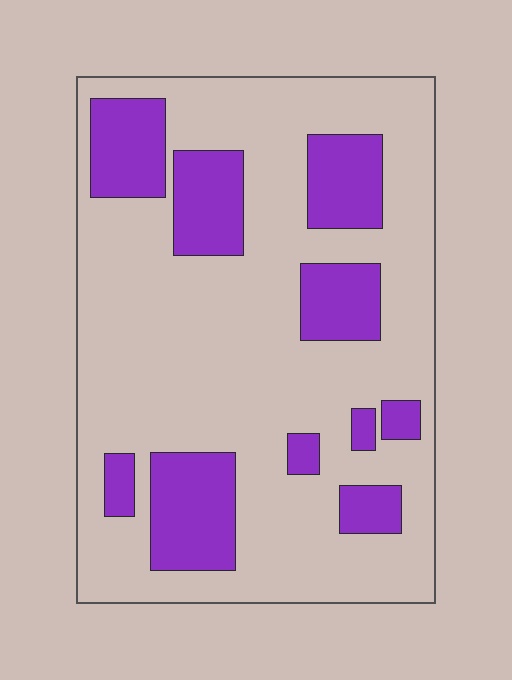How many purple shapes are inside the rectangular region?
10.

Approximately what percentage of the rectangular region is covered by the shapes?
Approximately 25%.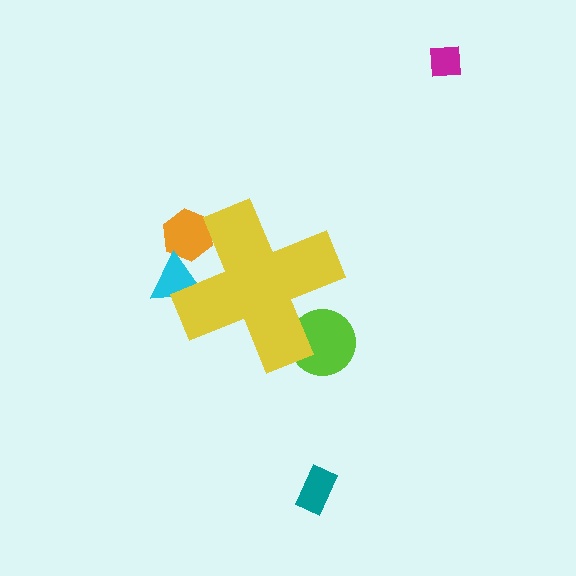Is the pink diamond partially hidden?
Yes, the pink diamond is partially hidden behind the yellow cross.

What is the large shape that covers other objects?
A yellow cross.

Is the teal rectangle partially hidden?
No, the teal rectangle is fully visible.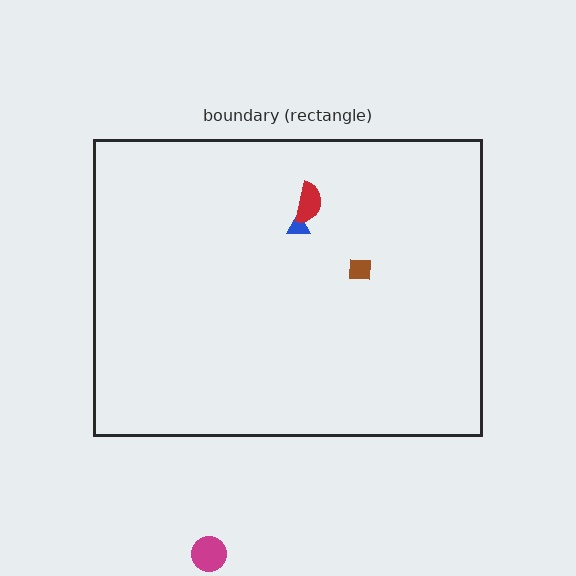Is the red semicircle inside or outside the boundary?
Inside.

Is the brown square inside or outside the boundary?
Inside.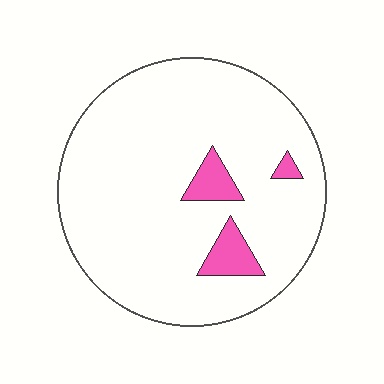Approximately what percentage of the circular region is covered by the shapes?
Approximately 10%.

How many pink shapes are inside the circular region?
3.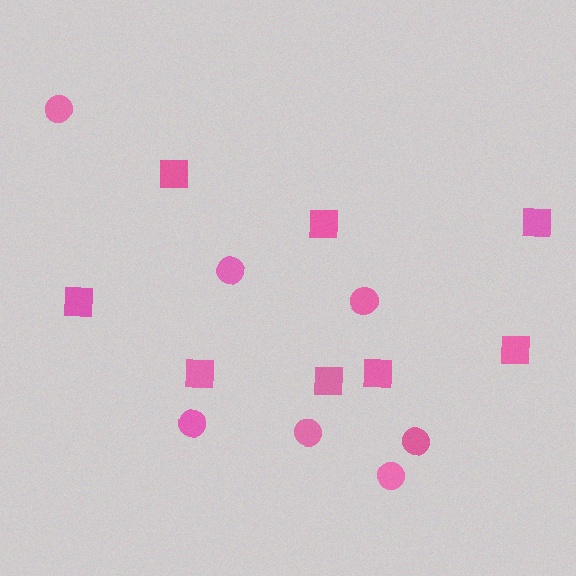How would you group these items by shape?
There are 2 groups: one group of circles (7) and one group of squares (8).